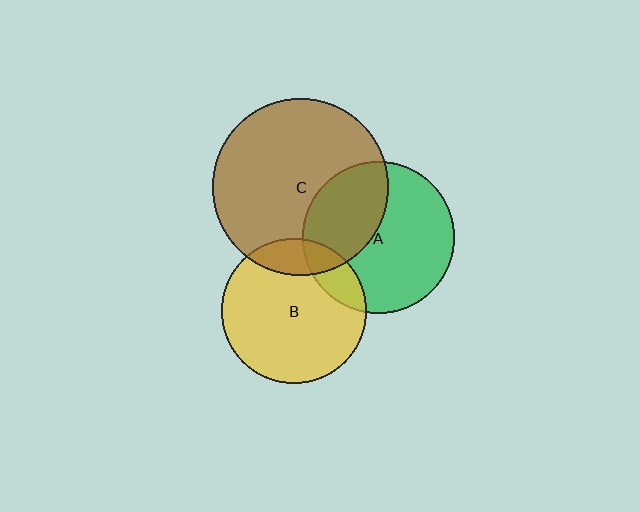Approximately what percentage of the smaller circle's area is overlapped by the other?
Approximately 35%.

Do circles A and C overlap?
Yes.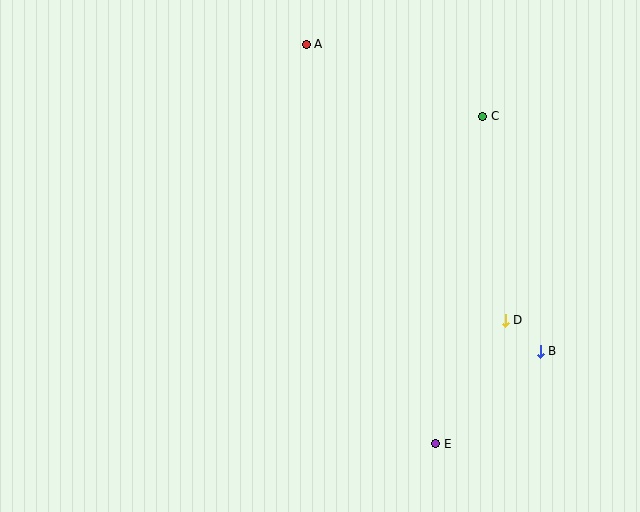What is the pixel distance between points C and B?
The distance between C and B is 242 pixels.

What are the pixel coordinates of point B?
Point B is at (540, 351).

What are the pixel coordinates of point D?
Point D is at (505, 320).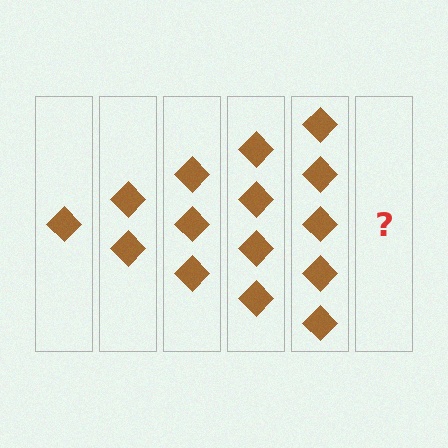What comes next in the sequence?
The next element should be 6 diamonds.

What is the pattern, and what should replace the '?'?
The pattern is that each step adds one more diamond. The '?' should be 6 diamonds.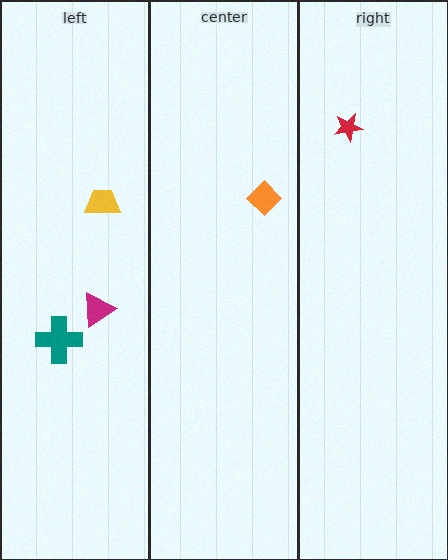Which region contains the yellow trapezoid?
The left region.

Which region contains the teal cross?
The left region.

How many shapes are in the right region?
1.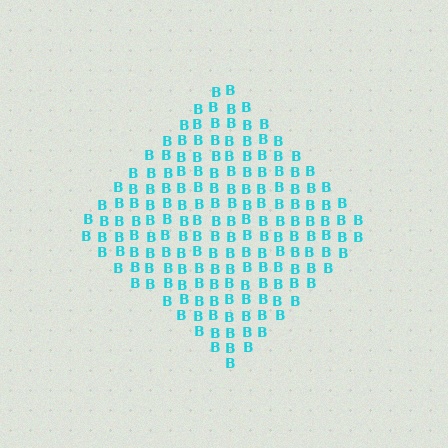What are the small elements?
The small elements are letter B's.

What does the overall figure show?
The overall figure shows a diamond.